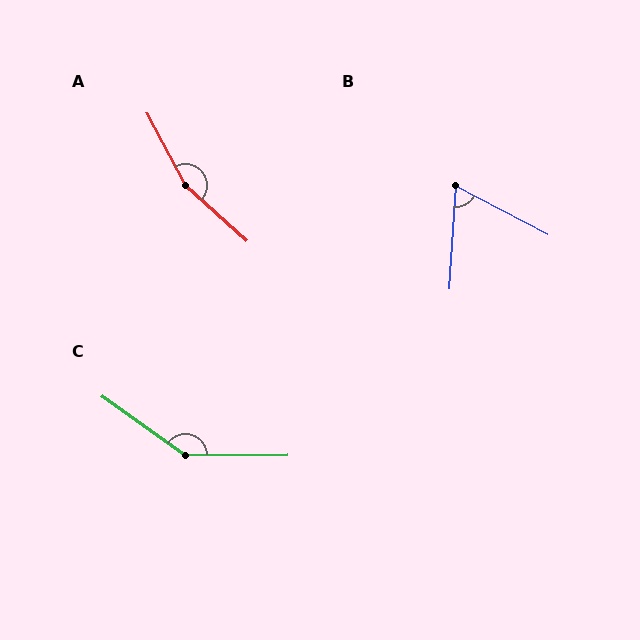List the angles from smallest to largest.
B (66°), C (144°), A (160°).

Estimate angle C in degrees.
Approximately 144 degrees.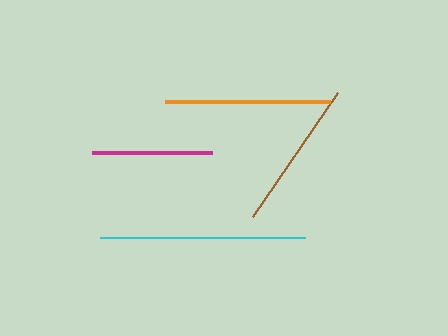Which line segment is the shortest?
The magenta line is the shortest at approximately 119 pixels.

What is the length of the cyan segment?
The cyan segment is approximately 205 pixels long.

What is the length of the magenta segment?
The magenta segment is approximately 119 pixels long.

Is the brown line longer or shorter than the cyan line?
The cyan line is longer than the brown line.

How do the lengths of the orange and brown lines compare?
The orange and brown lines are approximately the same length.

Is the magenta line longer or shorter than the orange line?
The orange line is longer than the magenta line.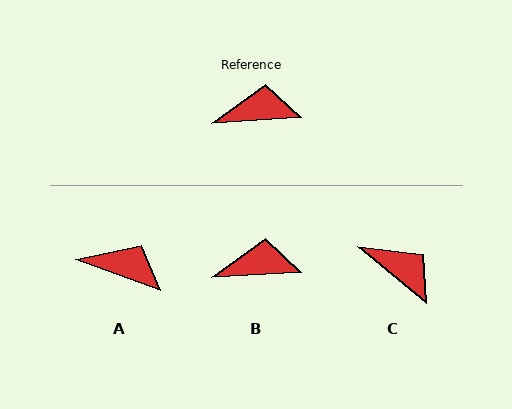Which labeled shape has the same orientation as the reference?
B.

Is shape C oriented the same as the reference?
No, it is off by about 43 degrees.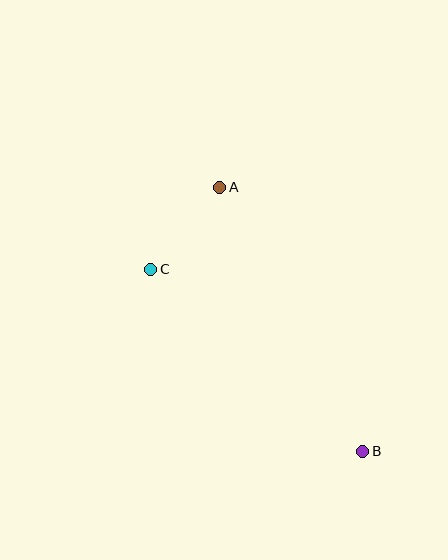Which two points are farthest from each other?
Points A and B are farthest from each other.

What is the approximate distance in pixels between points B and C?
The distance between B and C is approximately 279 pixels.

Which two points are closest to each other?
Points A and C are closest to each other.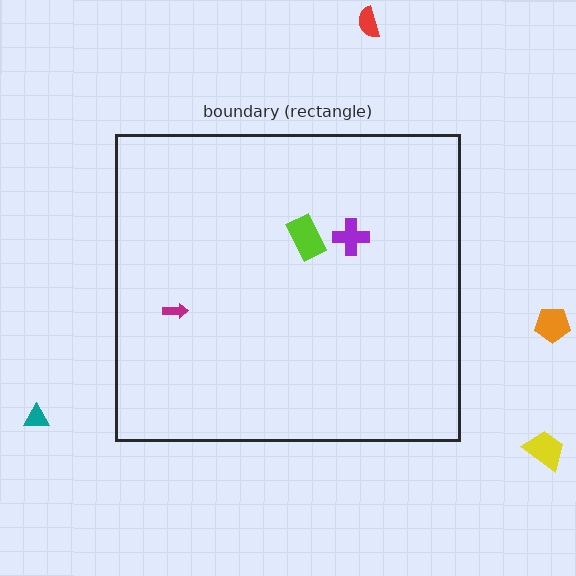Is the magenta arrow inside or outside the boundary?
Inside.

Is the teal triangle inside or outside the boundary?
Outside.